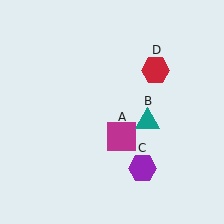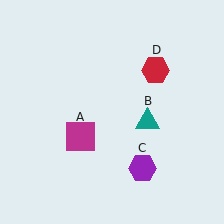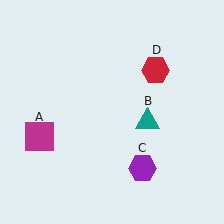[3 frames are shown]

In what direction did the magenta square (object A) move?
The magenta square (object A) moved left.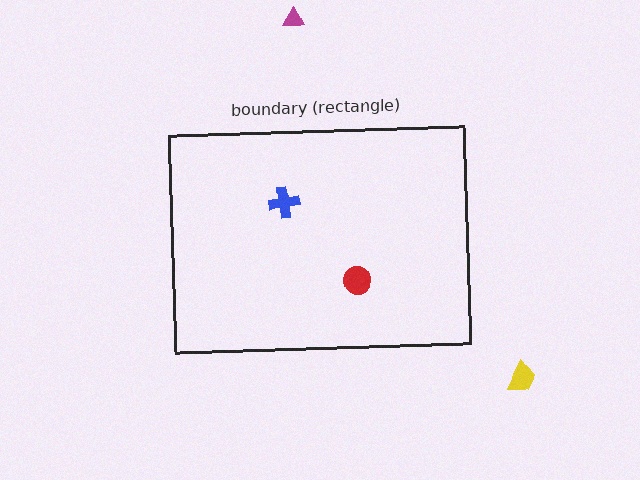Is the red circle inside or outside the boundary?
Inside.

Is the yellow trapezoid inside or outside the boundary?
Outside.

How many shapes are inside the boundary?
2 inside, 2 outside.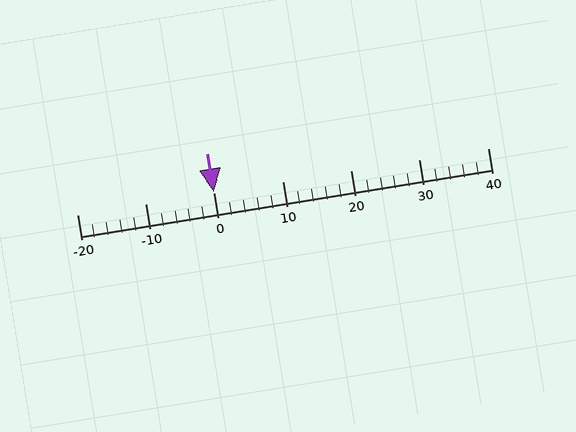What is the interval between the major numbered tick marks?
The major tick marks are spaced 10 units apart.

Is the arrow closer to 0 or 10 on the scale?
The arrow is closer to 0.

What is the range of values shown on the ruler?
The ruler shows values from -20 to 40.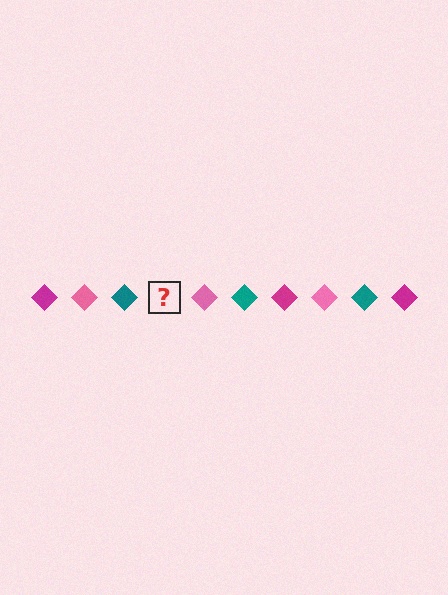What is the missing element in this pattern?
The missing element is a magenta diamond.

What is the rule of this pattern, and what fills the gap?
The rule is that the pattern cycles through magenta, pink, teal diamonds. The gap should be filled with a magenta diamond.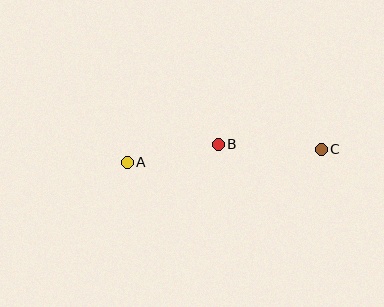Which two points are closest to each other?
Points A and B are closest to each other.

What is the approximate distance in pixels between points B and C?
The distance between B and C is approximately 103 pixels.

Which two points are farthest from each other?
Points A and C are farthest from each other.